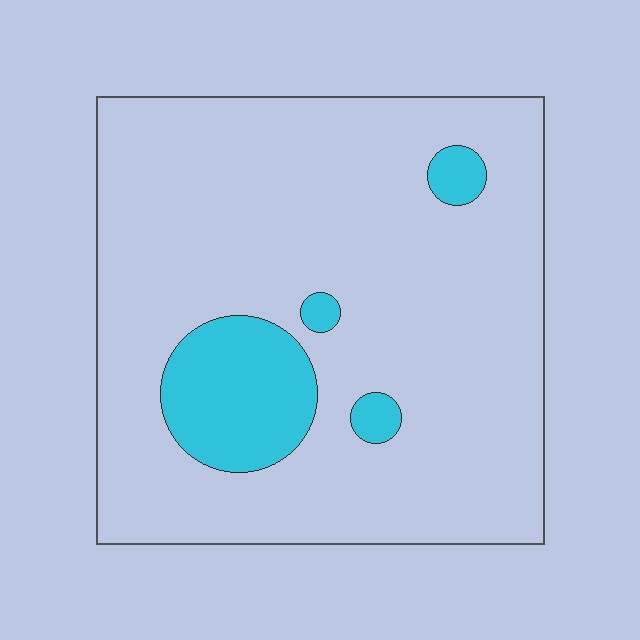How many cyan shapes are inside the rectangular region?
4.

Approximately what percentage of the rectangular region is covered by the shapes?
Approximately 15%.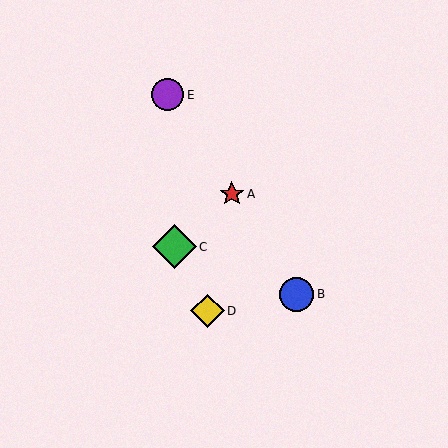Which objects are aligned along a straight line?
Objects A, B, E are aligned along a straight line.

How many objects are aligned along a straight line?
3 objects (A, B, E) are aligned along a straight line.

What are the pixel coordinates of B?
Object B is at (297, 294).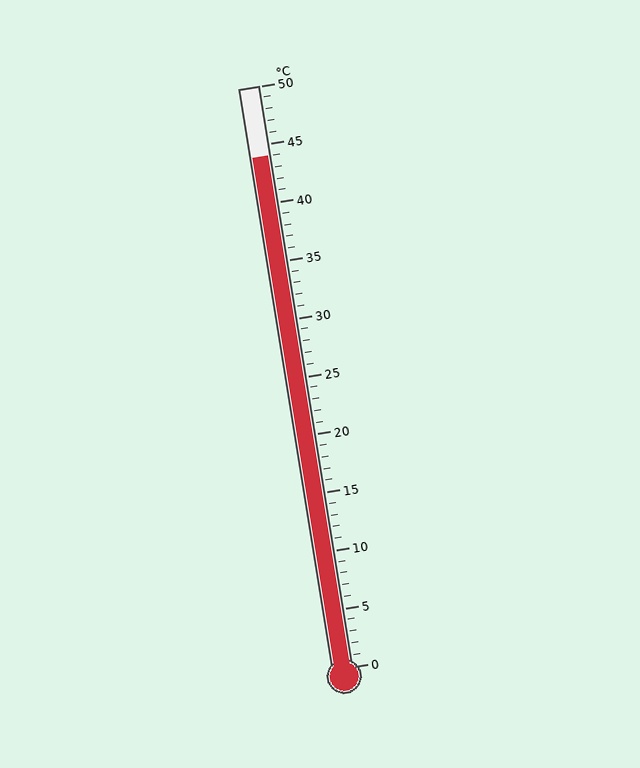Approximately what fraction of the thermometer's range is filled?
The thermometer is filled to approximately 90% of its range.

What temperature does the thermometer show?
The thermometer shows approximately 44°C.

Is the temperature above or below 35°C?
The temperature is above 35°C.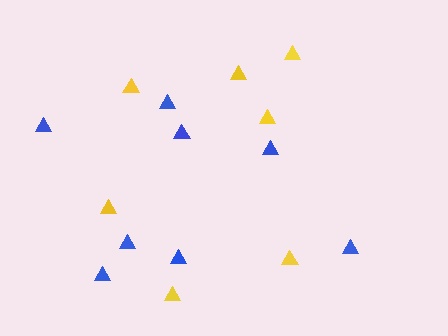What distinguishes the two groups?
There are 2 groups: one group of yellow triangles (7) and one group of blue triangles (8).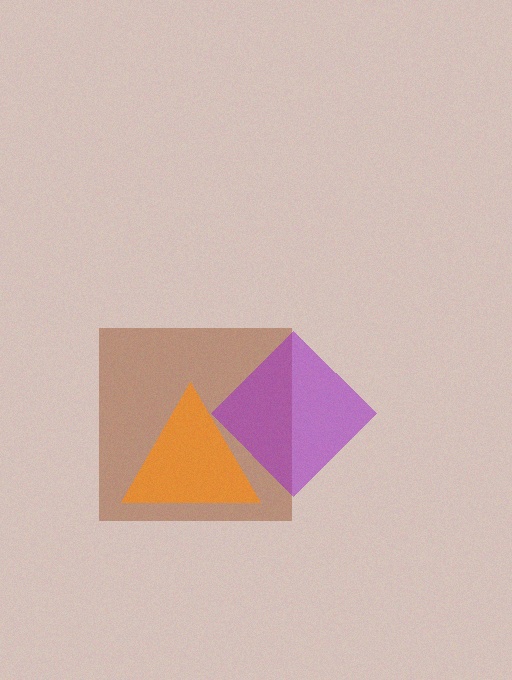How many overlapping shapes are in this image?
There are 3 overlapping shapes in the image.